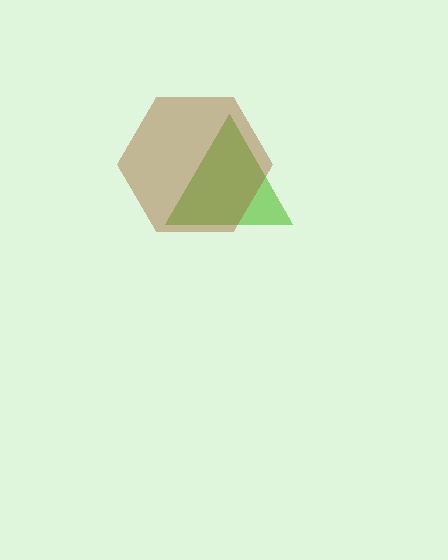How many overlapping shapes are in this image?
There are 2 overlapping shapes in the image.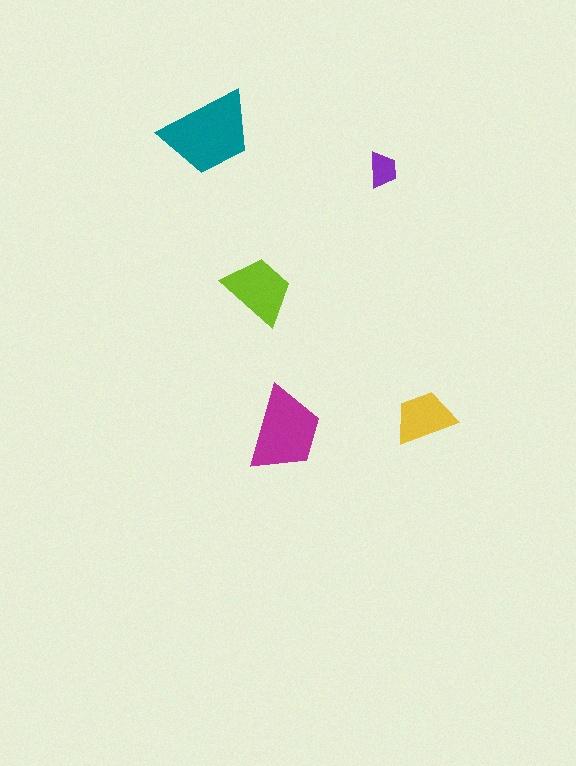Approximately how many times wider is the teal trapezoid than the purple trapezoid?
About 2.5 times wider.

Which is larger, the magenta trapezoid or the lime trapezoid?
The magenta one.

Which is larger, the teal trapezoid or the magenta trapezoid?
The teal one.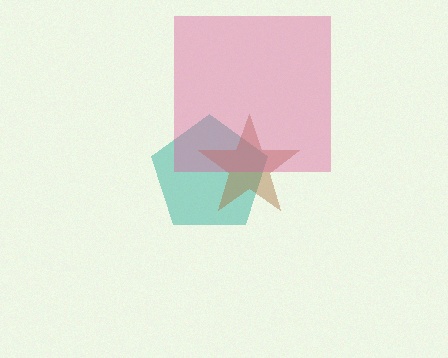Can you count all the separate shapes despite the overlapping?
Yes, there are 3 separate shapes.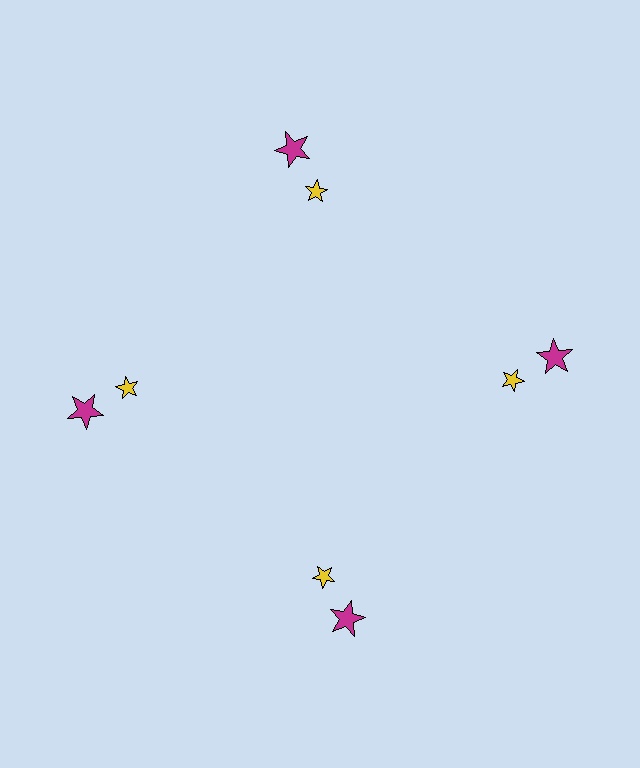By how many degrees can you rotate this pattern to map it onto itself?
The pattern maps onto itself every 90 degrees of rotation.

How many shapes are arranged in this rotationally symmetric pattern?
There are 8 shapes, arranged in 4 groups of 2.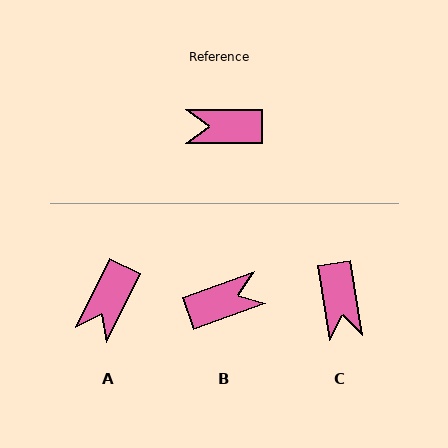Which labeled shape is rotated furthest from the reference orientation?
B, about 160 degrees away.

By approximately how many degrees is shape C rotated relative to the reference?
Approximately 99 degrees counter-clockwise.